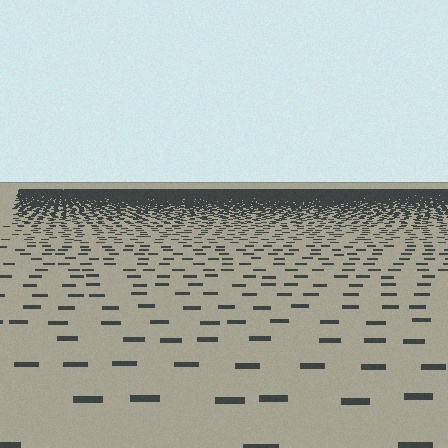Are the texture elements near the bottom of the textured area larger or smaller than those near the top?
Larger. Near the bottom, elements are closer to the viewer and appear at a bigger on-screen size.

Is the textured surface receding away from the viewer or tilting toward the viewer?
The surface is receding away from the viewer. Texture elements get smaller and denser toward the top.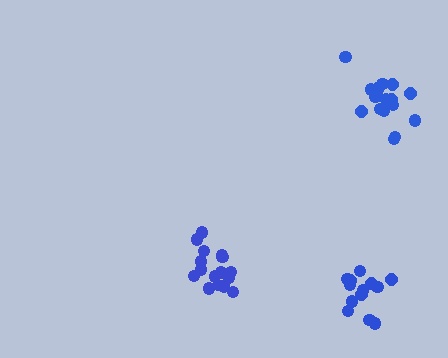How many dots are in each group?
Group 1: 19 dots, Group 2: 13 dots, Group 3: 17 dots (49 total).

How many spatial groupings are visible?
There are 3 spatial groupings.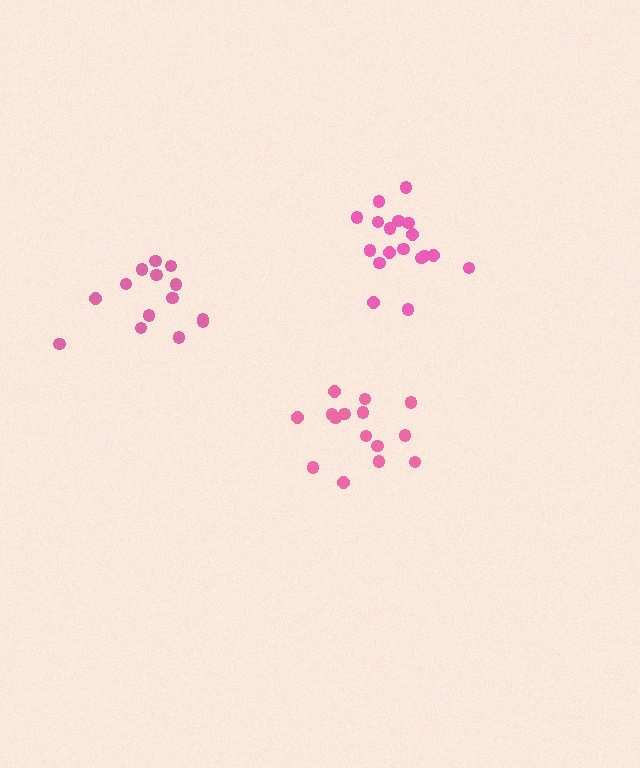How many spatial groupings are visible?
There are 3 spatial groupings.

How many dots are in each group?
Group 1: 18 dots, Group 2: 14 dots, Group 3: 15 dots (47 total).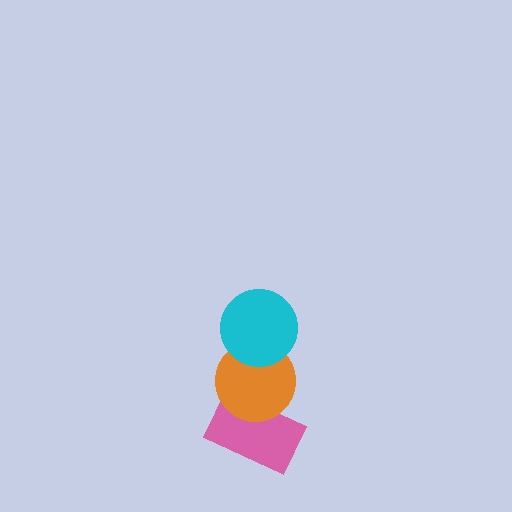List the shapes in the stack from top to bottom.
From top to bottom: the cyan circle, the orange circle, the pink rectangle.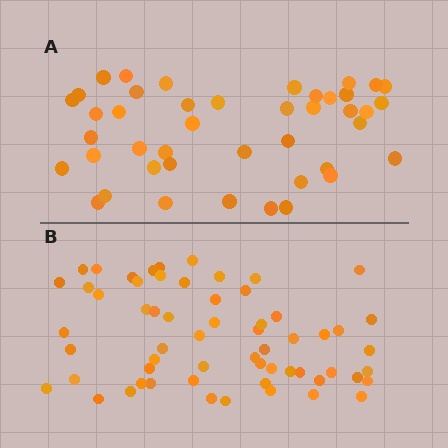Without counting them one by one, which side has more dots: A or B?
Region B (the bottom region) has more dots.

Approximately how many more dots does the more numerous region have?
Region B has approximately 15 more dots than region A.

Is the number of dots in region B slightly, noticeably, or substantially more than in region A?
Region B has noticeably more, but not dramatically so. The ratio is roughly 1.4 to 1.